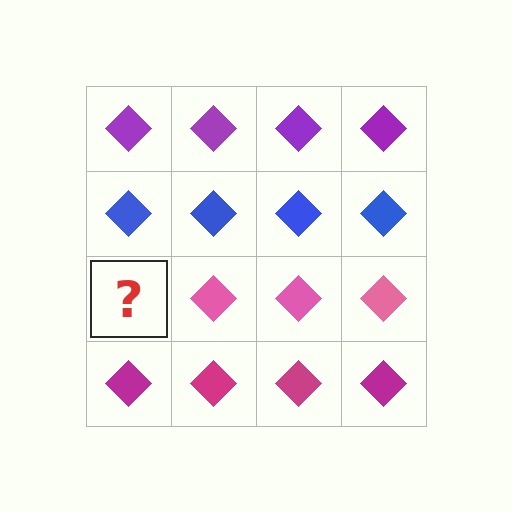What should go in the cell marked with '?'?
The missing cell should contain a pink diamond.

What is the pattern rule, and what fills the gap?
The rule is that each row has a consistent color. The gap should be filled with a pink diamond.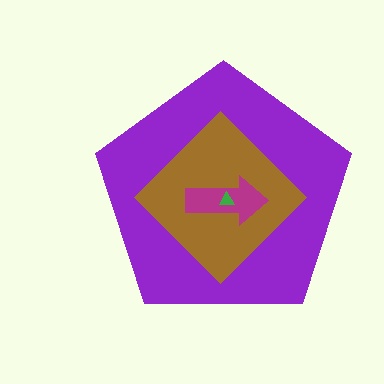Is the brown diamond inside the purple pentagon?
Yes.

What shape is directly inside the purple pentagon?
The brown diamond.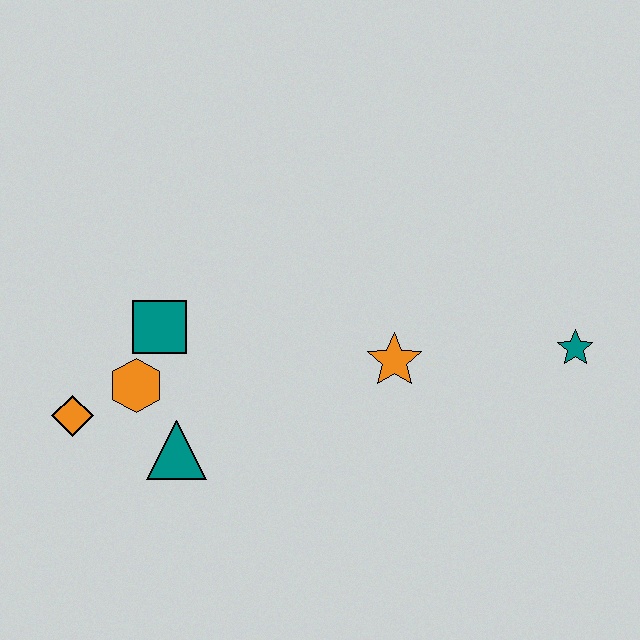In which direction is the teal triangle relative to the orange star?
The teal triangle is to the left of the orange star.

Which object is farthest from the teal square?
The teal star is farthest from the teal square.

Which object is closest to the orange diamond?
The orange hexagon is closest to the orange diamond.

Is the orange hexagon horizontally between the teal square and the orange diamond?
Yes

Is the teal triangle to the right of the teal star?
No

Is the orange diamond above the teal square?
No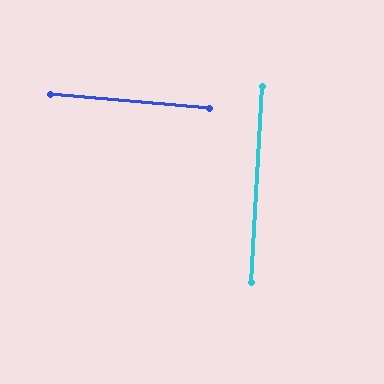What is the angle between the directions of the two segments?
Approximately 88 degrees.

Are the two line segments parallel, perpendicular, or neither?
Perpendicular — they meet at approximately 88°.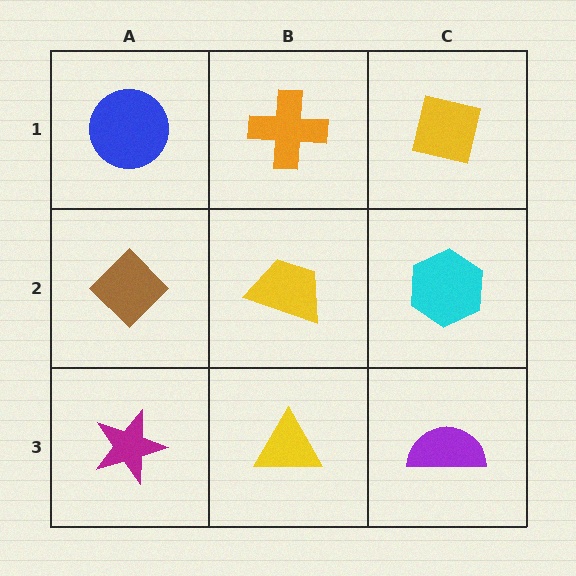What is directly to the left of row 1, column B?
A blue circle.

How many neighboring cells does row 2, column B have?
4.